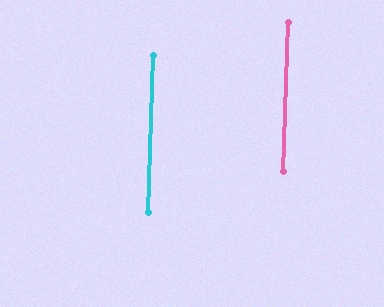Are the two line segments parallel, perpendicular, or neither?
Parallel — their directions differ by only 0.1°.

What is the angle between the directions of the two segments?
Approximately 0 degrees.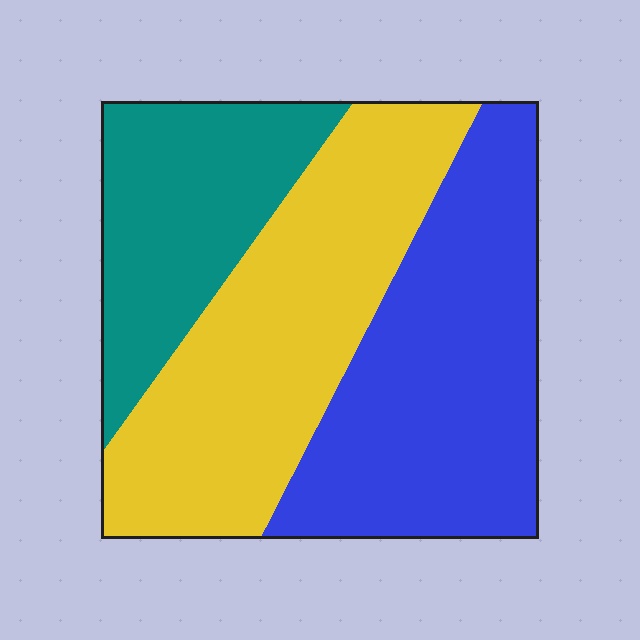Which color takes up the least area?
Teal, at roughly 25%.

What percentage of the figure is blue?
Blue covers about 40% of the figure.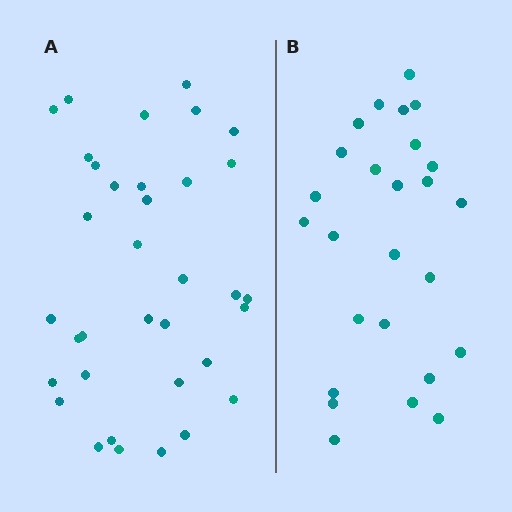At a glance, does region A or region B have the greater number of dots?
Region A (the left region) has more dots.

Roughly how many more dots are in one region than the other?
Region A has roughly 8 or so more dots than region B.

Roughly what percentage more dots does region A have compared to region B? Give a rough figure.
About 35% more.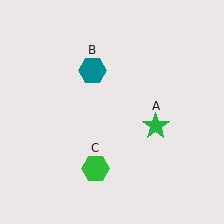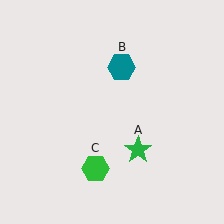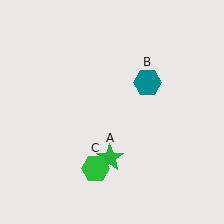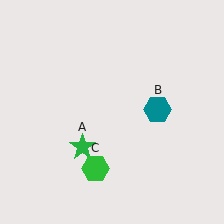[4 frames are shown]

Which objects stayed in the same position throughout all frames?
Green hexagon (object C) remained stationary.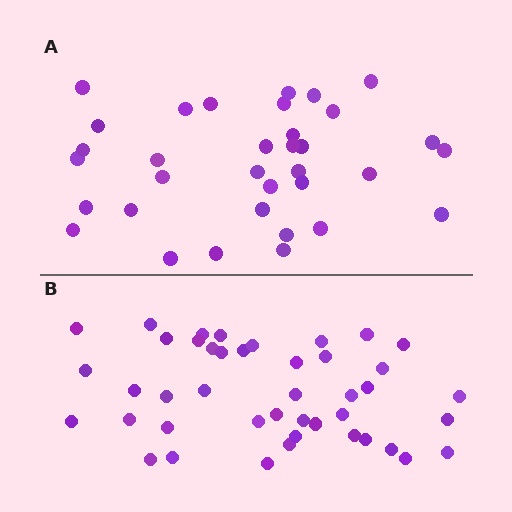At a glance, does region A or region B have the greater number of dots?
Region B (the bottom region) has more dots.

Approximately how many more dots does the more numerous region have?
Region B has roughly 8 or so more dots than region A.